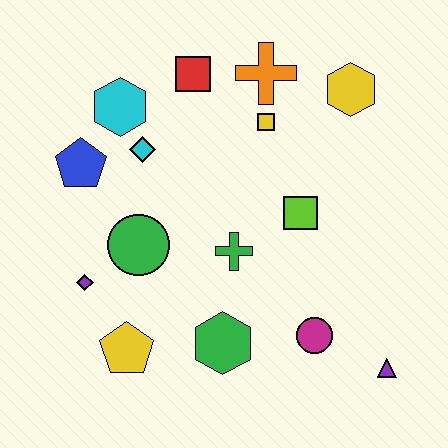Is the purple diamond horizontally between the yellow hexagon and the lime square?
No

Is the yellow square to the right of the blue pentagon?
Yes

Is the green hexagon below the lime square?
Yes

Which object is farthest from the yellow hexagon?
The yellow pentagon is farthest from the yellow hexagon.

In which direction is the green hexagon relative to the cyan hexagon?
The green hexagon is below the cyan hexagon.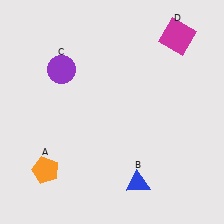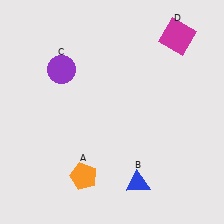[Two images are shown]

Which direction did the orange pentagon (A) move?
The orange pentagon (A) moved right.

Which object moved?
The orange pentagon (A) moved right.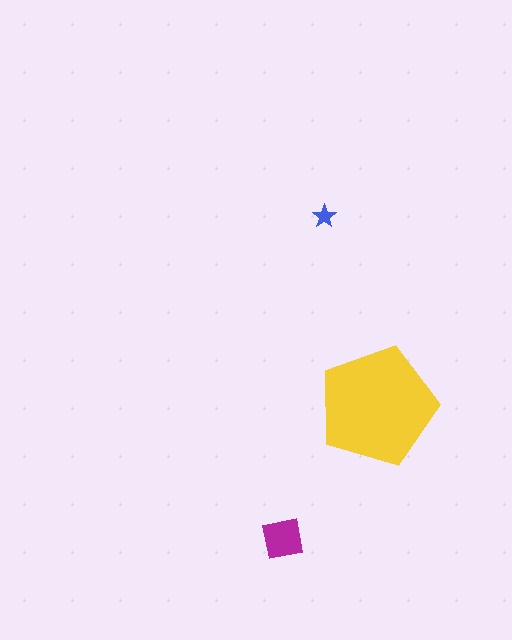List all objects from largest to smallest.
The yellow pentagon, the magenta square, the blue star.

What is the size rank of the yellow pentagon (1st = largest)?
1st.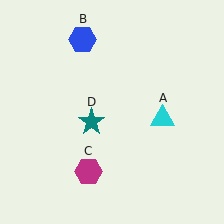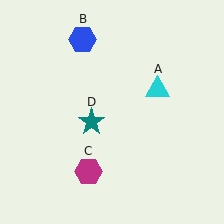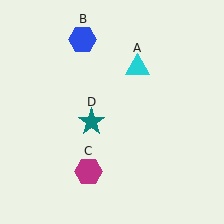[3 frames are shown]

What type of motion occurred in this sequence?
The cyan triangle (object A) rotated counterclockwise around the center of the scene.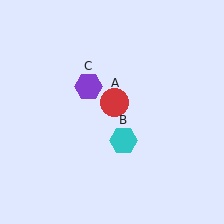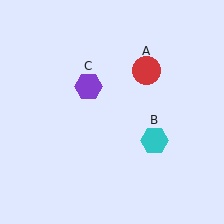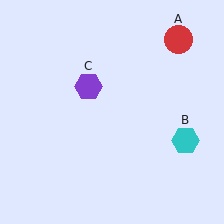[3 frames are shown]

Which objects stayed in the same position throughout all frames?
Purple hexagon (object C) remained stationary.